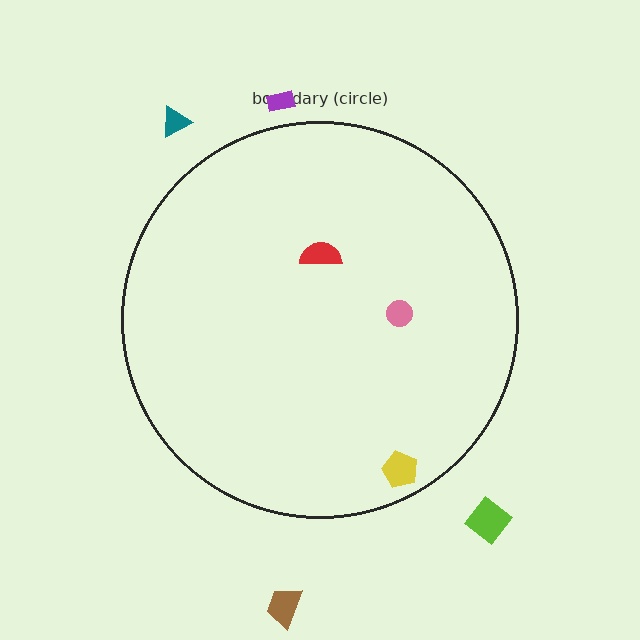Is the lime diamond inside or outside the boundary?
Outside.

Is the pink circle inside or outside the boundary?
Inside.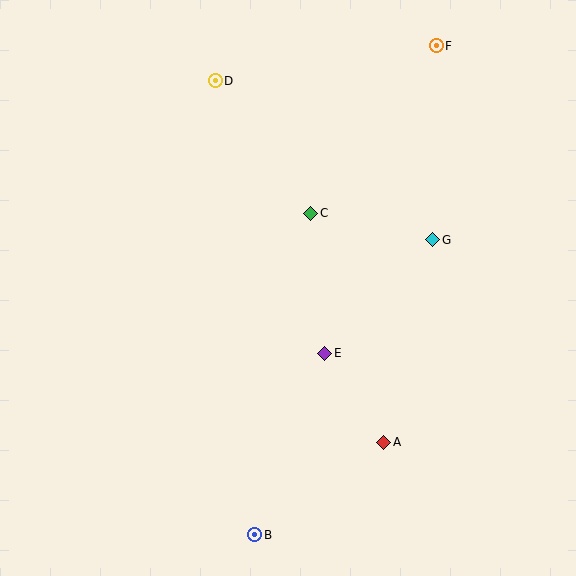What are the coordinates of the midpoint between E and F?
The midpoint between E and F is at (381, 199).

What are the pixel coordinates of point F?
Point F is at (436, 46).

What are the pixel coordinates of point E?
Point E is at (325, 353).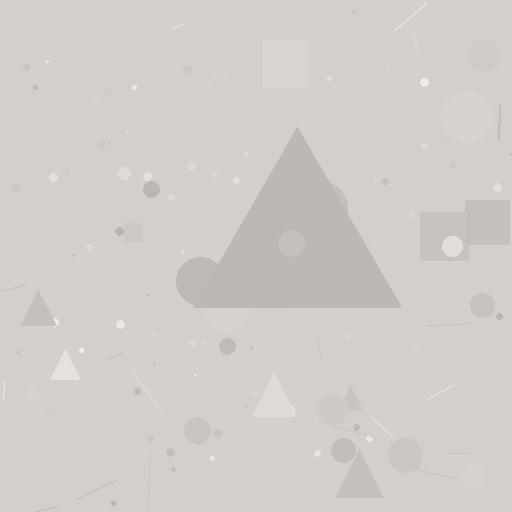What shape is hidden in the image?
A triangle is hidden in the image.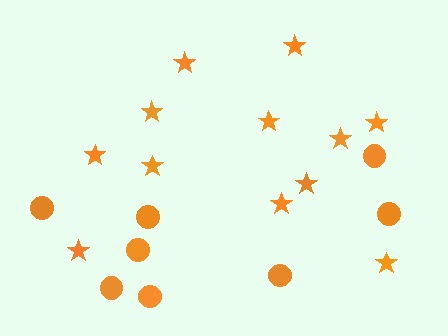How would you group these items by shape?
There are 2 groups: one group of circles (8) and one group of stars (12).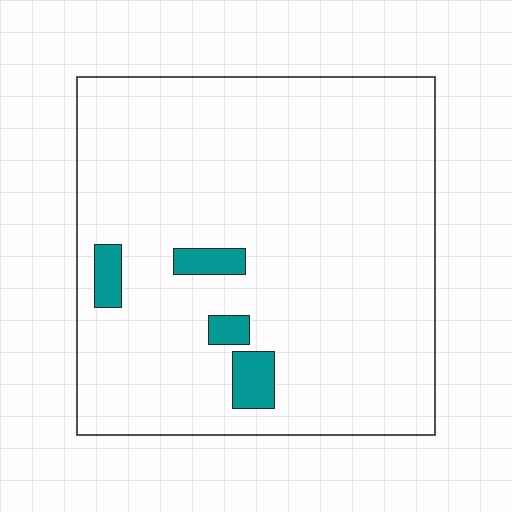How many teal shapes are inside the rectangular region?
4.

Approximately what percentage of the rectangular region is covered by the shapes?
Approximately 5%.